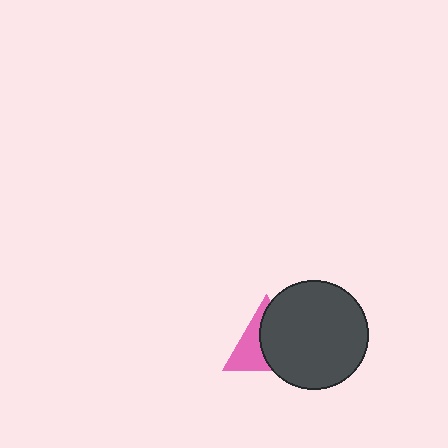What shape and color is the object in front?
The object in front is a dark gray circle.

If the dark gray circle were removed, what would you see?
You would see the complete pink triangle.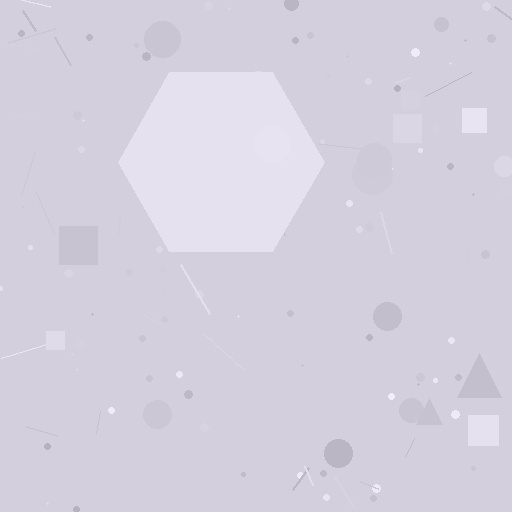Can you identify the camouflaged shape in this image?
The camouflaged shape is a hexagon.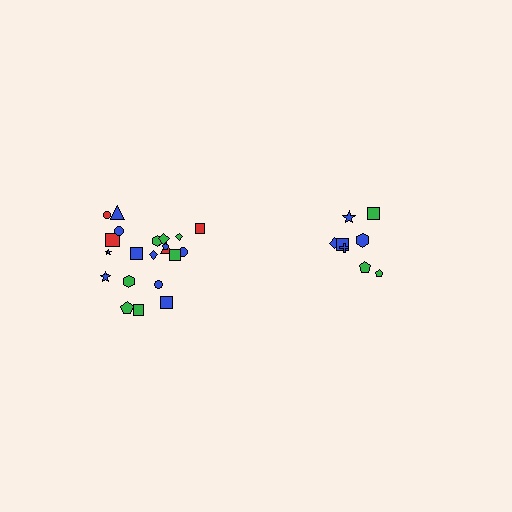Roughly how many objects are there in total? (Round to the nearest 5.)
Roughly 30 objects in total.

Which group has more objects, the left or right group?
The left group.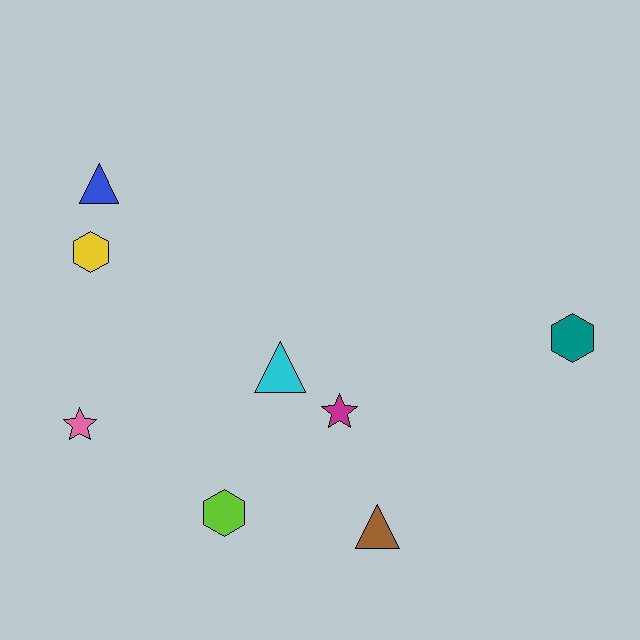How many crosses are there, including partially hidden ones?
There are no crosses.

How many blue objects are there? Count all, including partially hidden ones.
There is 1 blue object.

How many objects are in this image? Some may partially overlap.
There are 8 objects.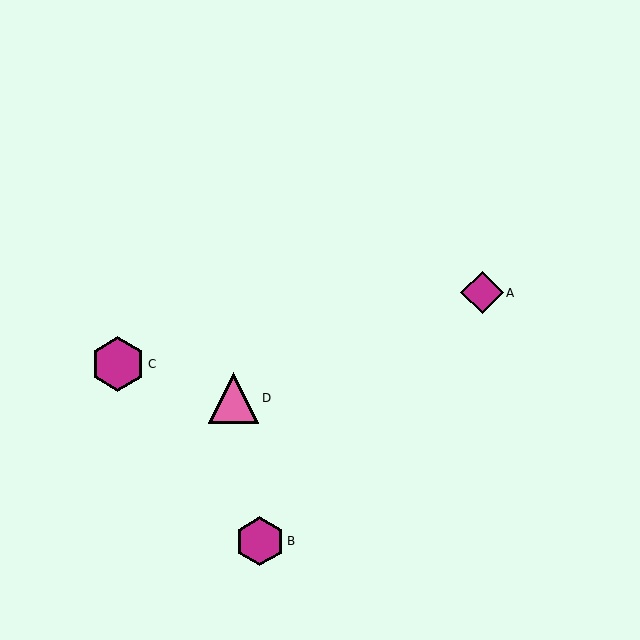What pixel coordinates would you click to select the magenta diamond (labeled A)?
Click at (482, 293) to select the magenta diamond A.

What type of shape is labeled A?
Shape A is a magenta diamond.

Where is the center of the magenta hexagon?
The center of the magenta hexagon is at (118, 364).